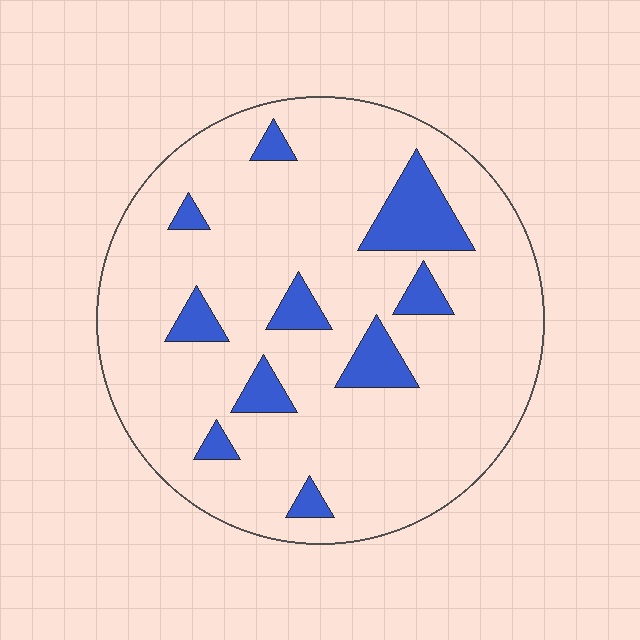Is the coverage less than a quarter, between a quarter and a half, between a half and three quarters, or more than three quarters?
Less than a quarter.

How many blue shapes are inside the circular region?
10.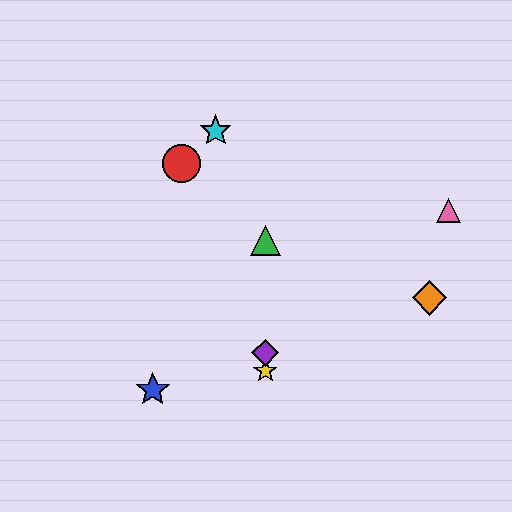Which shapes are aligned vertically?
The green triangle, the yellow star, the purple diamond are aligned vertically.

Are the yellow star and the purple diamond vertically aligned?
Yes, both are at x≈265.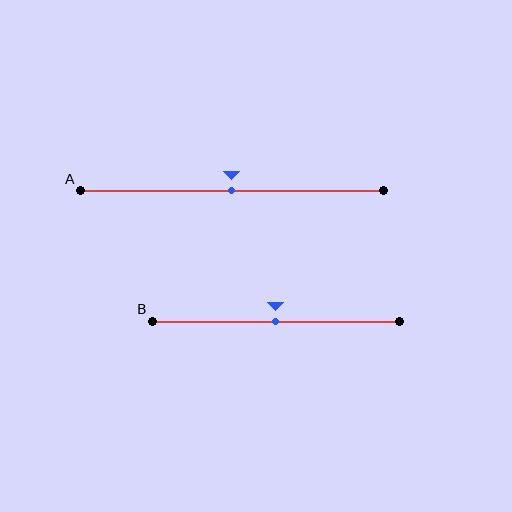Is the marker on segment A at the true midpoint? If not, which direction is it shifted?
Yes, the marker on segment A is at the true midpoint.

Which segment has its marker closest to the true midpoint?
Segment A has its marker closest to the true midpoint.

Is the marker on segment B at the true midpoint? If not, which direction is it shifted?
Yes, the marker on segment B is at the true midpoint.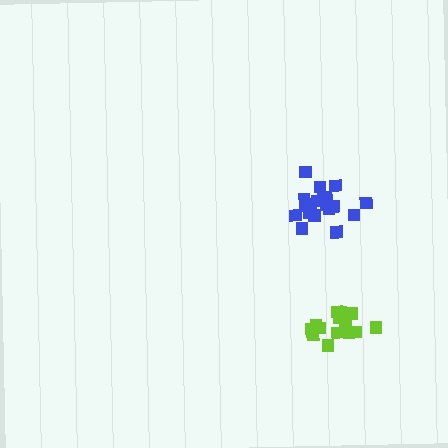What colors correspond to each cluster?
The clusters are colored: blue, lime.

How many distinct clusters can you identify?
There are 2 distinct clusters.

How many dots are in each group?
Group 1: 21 dots, Group 2: 16 dots (37 total).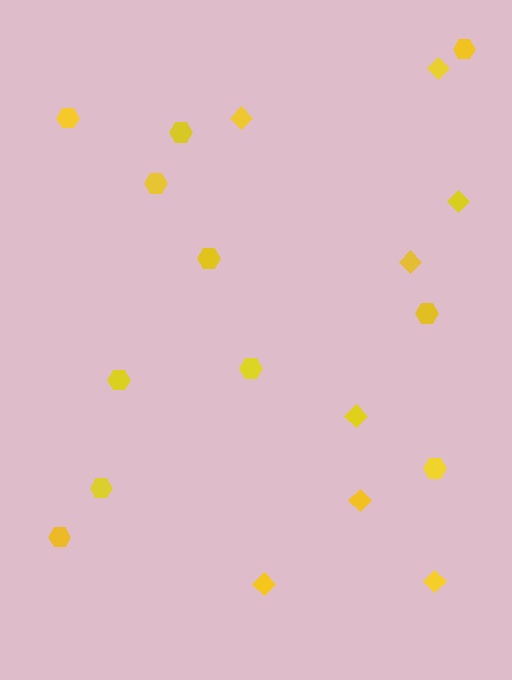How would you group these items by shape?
There are 2 groups: one group of diamonds (8) and one group of hexagons (11).